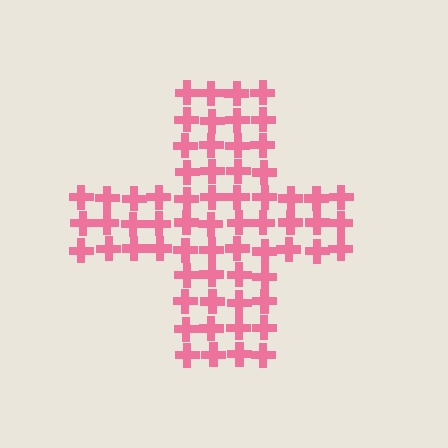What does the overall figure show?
The overall figure shows a cross.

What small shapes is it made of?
It is made of small crosses.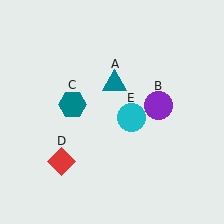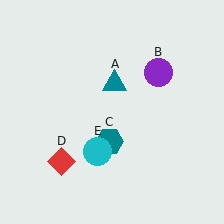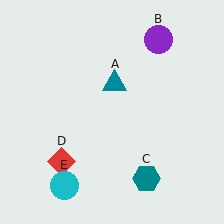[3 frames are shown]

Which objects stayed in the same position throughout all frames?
Teal triangle (object A) and red diamond (object D) remained stationary.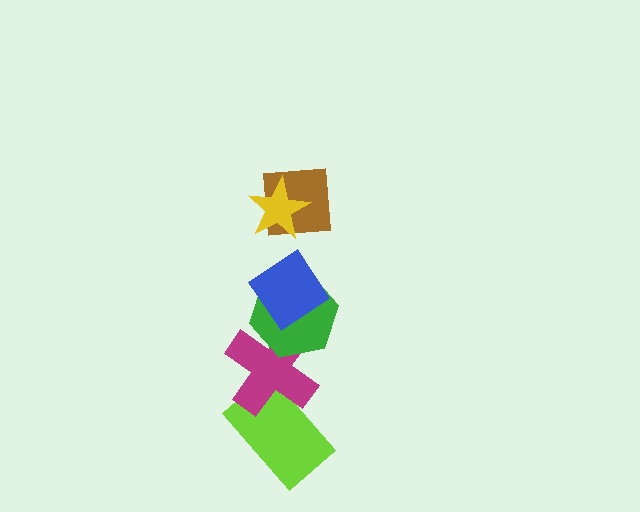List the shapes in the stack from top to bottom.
From top to bottom: the yellow star, the brown square, the blue diamond, the green hexagon, the magenta cross, the lime rectangle.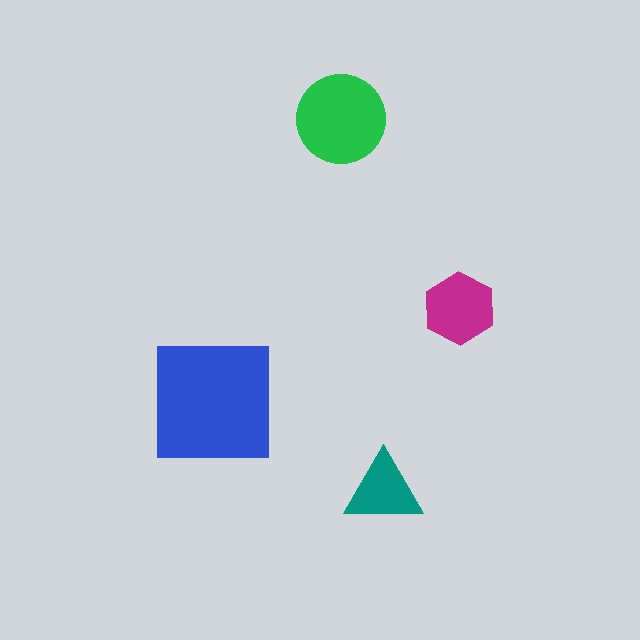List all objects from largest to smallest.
The blue square, the green circle, the magenta hexagon, the teal triangle.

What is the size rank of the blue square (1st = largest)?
1st.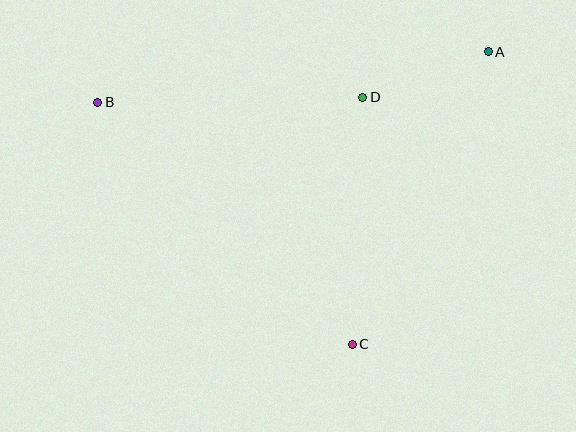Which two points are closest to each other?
Points A and D are closest to each other.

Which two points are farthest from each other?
Points A and B are farthest from each other.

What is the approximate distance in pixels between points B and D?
The distance between B and D is approximately 265 pixels.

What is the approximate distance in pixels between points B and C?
The distance between B and C is approximately 351 pixels.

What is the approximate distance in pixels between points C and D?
The distance between C and D is approximately 247 pixels.